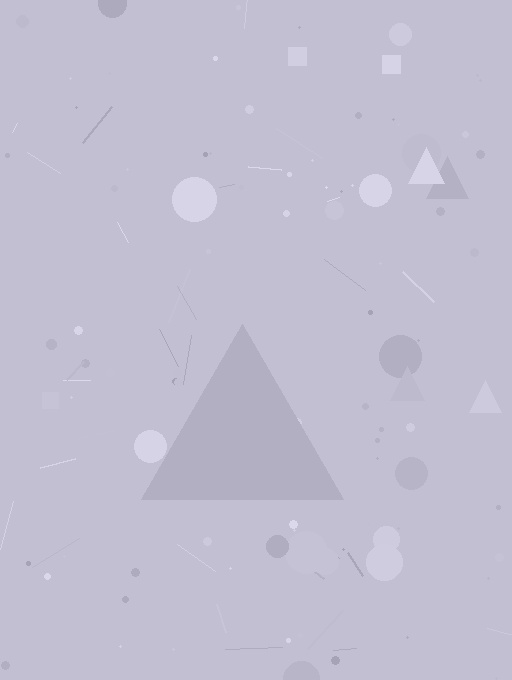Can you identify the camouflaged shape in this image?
The camouflaged shape is a triangle.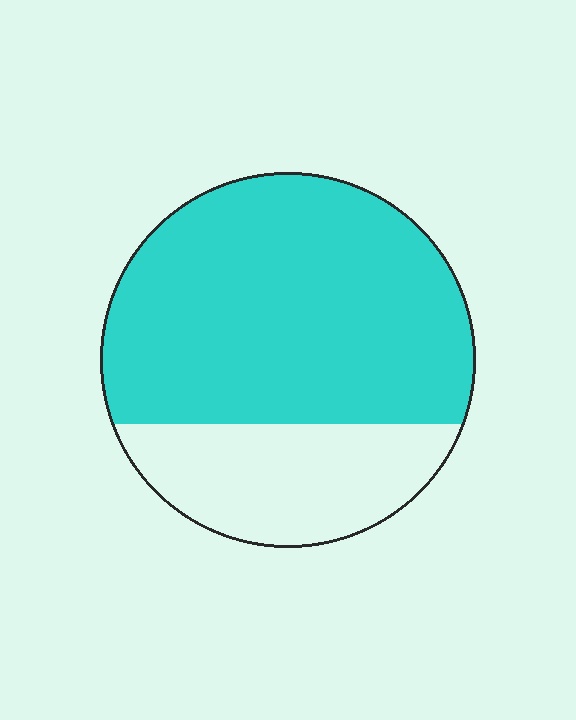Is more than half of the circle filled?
Yes.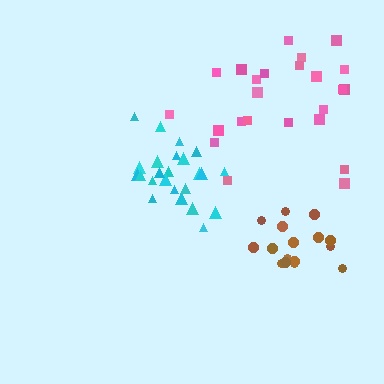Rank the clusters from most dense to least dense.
cyan, brown, pink.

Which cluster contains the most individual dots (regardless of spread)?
Cyan (24).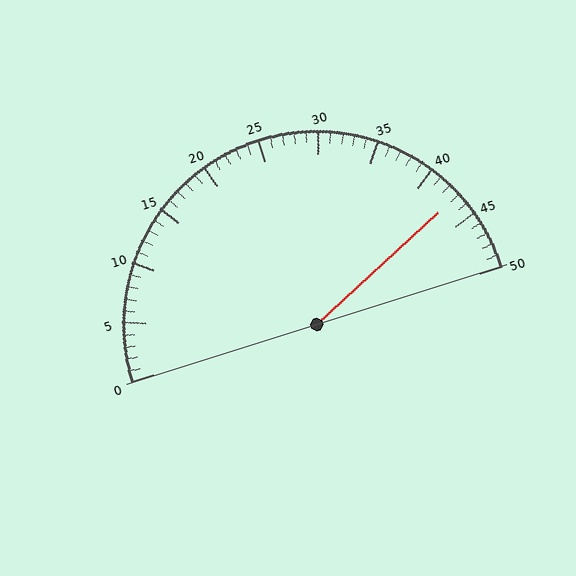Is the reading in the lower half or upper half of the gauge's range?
The reading is in the upper half of the range (0 to 50).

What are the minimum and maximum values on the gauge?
The gauge ranges from 0 to 50.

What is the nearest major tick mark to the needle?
The nearest major tick mark is 45.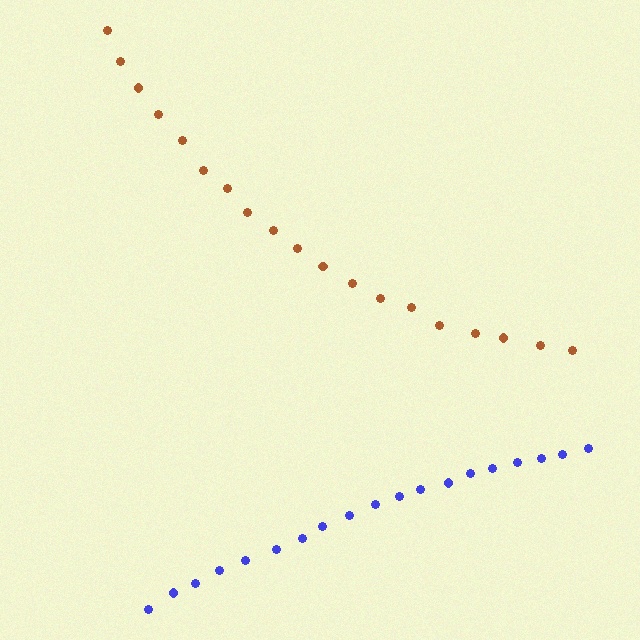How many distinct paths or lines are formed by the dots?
There are 2 distinct paths.